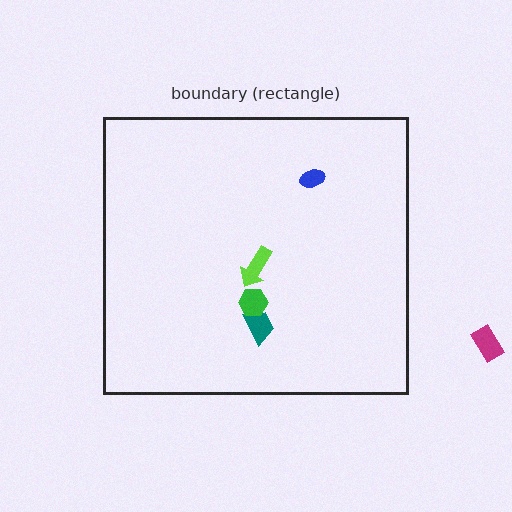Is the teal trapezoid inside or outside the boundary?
Inside.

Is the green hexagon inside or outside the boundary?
Inside.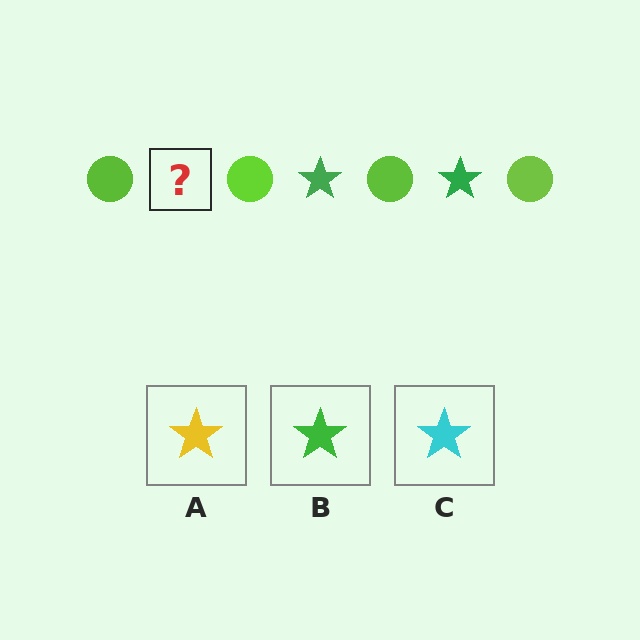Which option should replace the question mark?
Option B.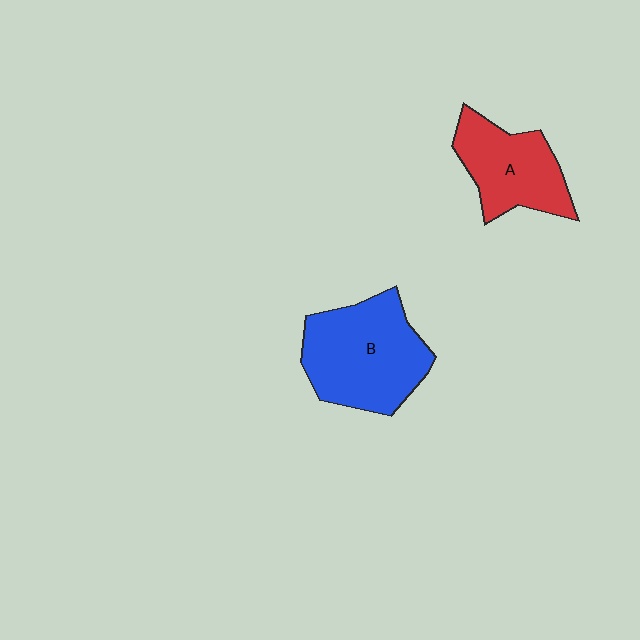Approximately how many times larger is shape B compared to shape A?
Approximately 1.4 times.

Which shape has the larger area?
Shape B (blue).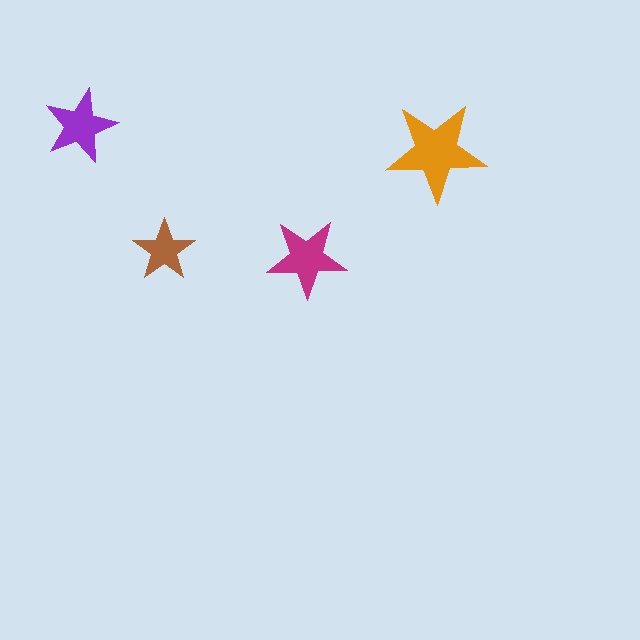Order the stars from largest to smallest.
the orange one, the magenta one, the purple one, the brown one.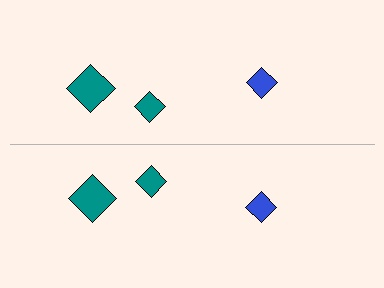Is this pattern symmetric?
Yes, this pattern has bilateral (reflection) symmetry.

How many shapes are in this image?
There are 6 shapes in this image.